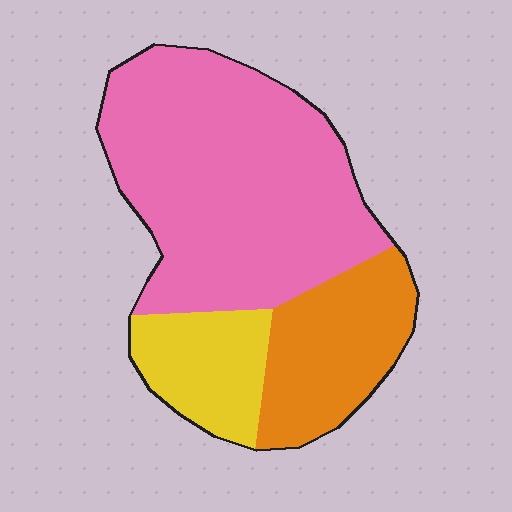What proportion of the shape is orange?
Orange covers around 25% of the shape.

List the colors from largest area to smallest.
From largest to smallest: pink, orange, yellow.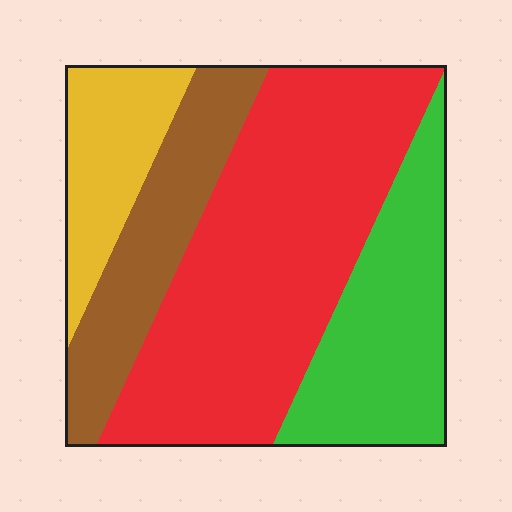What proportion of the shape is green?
Green takes up about one quarter (1/4) of the shape.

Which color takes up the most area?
Red, at roughly 45%.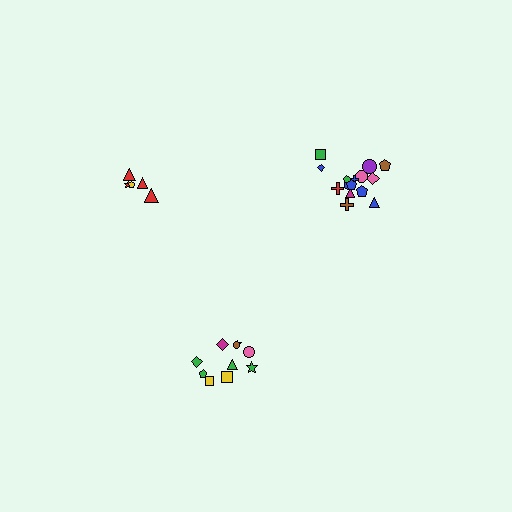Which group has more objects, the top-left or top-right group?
The top-right group.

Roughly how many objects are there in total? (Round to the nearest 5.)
Roughly 30 objects in total.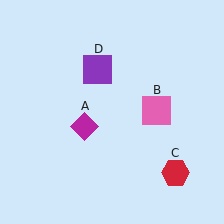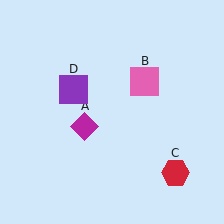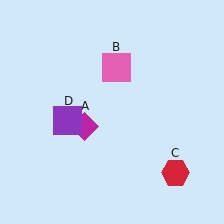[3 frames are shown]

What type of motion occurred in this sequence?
The pink square (object B), purple square (object D) rotated counterclockwise around the center of the scene.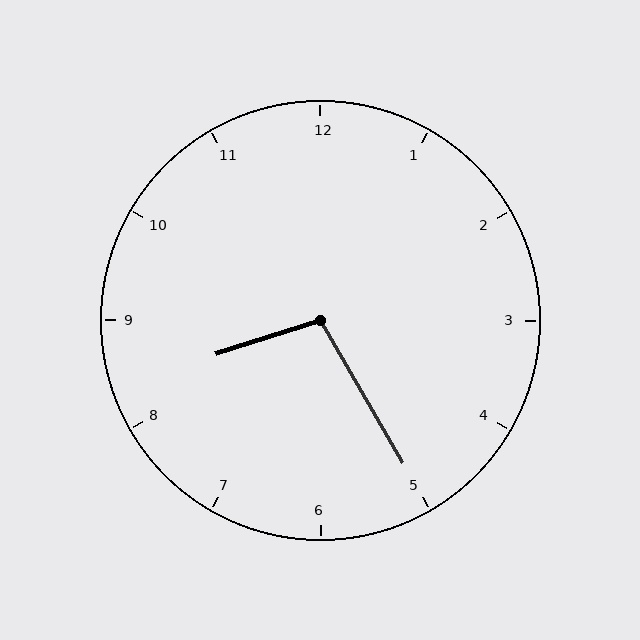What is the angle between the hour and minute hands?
Approximately 102 degrees.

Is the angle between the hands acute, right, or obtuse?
It is obtuse.